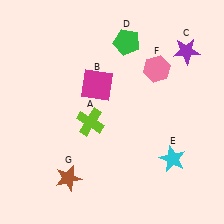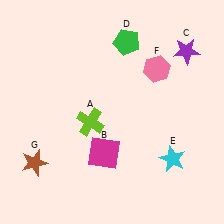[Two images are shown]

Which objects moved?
The objects that moved are: the magenta square (B), the brown star (G).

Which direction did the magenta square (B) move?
The magenta square (B) moved down.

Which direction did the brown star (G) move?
The brown star (G) moved left.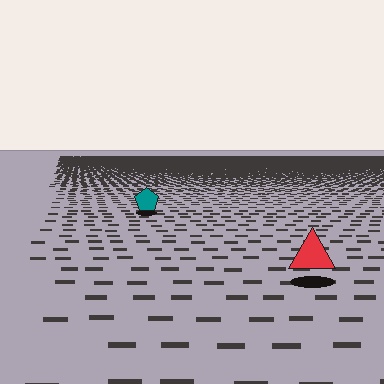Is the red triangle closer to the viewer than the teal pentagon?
Yes. The red triangle is closer — you can tell from the texture gradient: the ground texture is coarser near it.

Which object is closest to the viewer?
The red triangle is closest. The texture marks near it are larger and more spread out.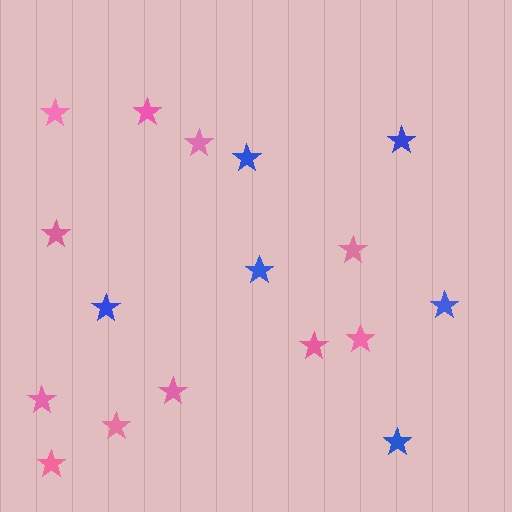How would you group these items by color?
There are 2 groups: one group of pink stars (11) and one group of blue stars (6).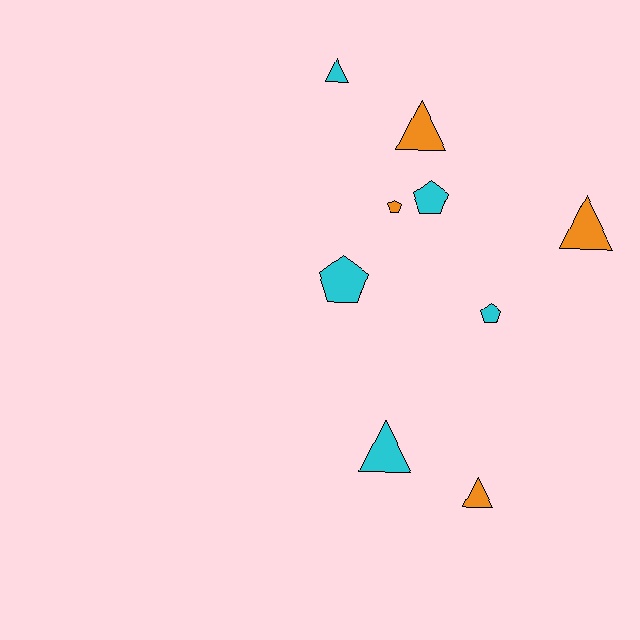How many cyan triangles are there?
There are 2 cyan triangles.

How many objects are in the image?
There are 9 objects.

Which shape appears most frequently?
Triangle, with 5 objects.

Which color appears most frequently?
Cyan, with 5 objects.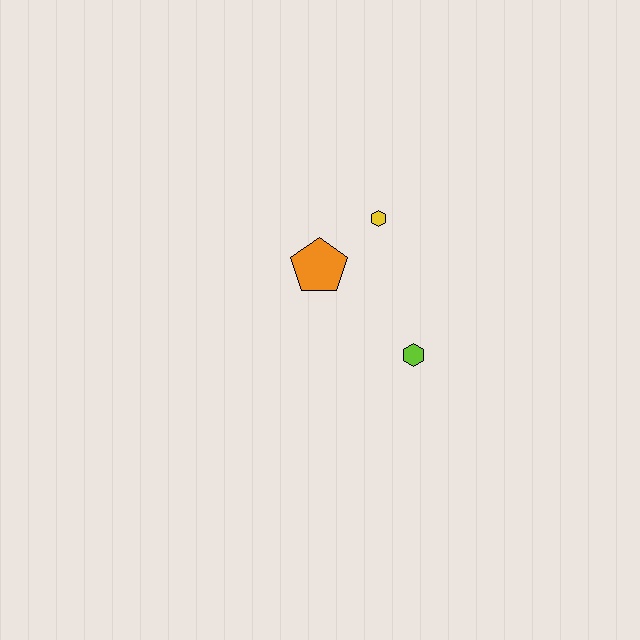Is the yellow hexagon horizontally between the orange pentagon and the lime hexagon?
Yes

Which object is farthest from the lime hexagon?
The yellow hexagon is farthest from the lime hexagon.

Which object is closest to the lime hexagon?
The orange pentagon is closest to the lime hexagon.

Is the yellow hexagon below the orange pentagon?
No